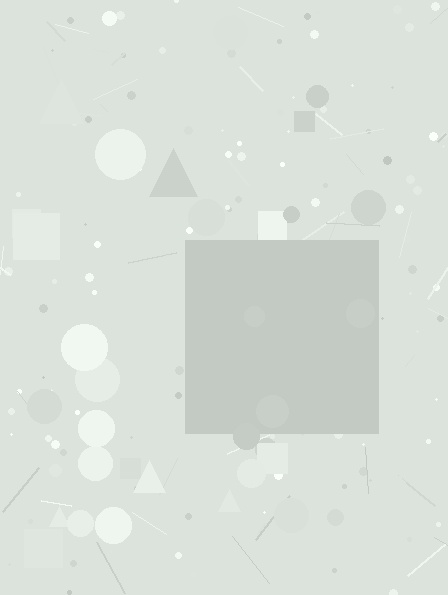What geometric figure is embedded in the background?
A square is embedded in the background.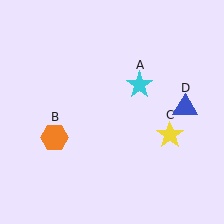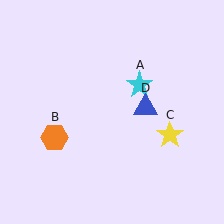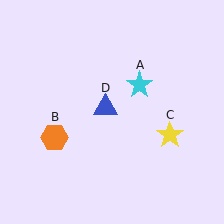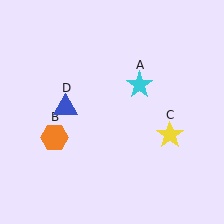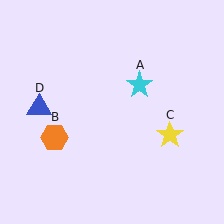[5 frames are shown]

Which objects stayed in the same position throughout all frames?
Cyan star (object A) and orange hexagon (object B) and yellow star (object C) remained stationary.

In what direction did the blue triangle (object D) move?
The blue triangle (object D) moved left.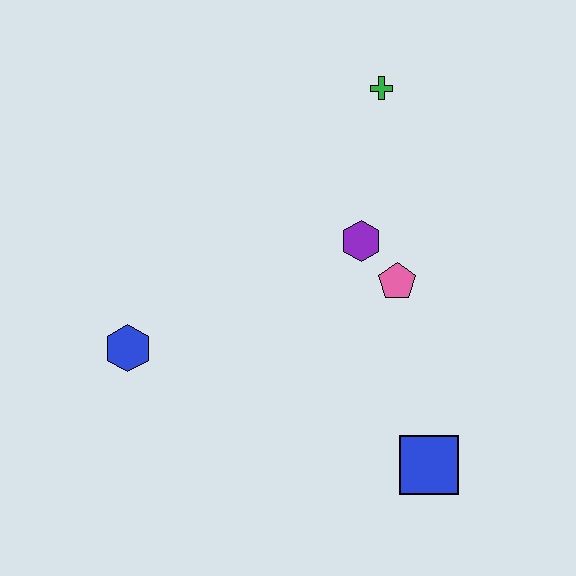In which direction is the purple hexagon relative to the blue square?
The purple hexagon is above the blue square.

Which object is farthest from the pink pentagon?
The blue hexagon is farthest from the pink pentagon.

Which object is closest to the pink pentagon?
The purple hexagon is closest to the pink pentagon.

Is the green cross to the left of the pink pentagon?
Yes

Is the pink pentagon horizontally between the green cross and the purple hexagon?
No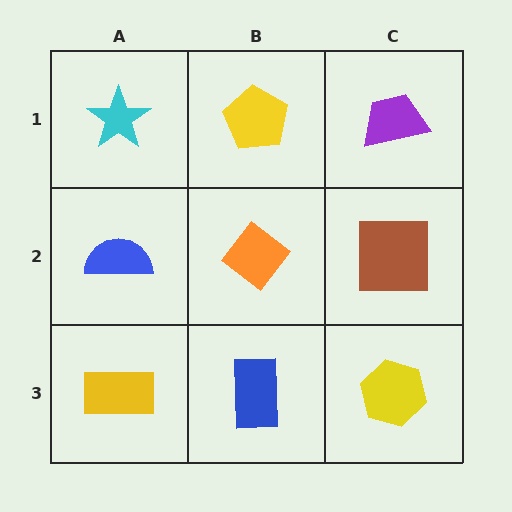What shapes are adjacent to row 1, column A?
A blue semicircle (row 2, column A), a yellow pentagon (row 1, column B).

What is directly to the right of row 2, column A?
An orange diamond.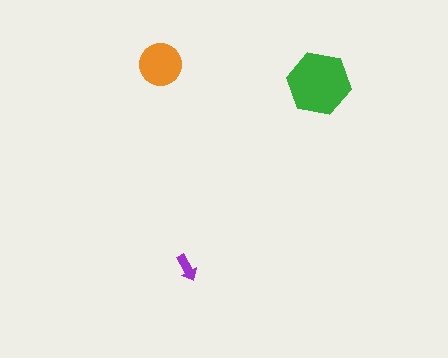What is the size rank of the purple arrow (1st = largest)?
3rd.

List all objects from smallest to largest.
The purple arrow, the orange circle, the green hexagon.